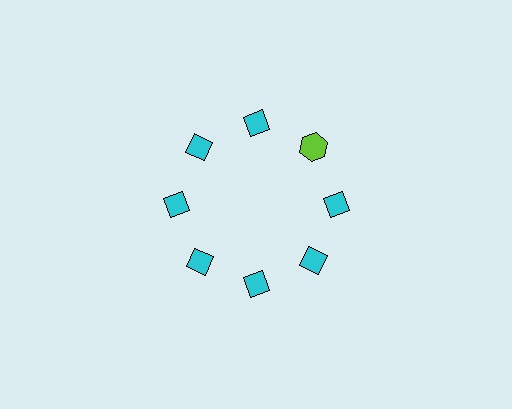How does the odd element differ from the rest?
It differs in both color (lime instead of cyan) and shape (hexagon instead of diamond).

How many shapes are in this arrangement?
There are 8 shapes arranged in a ring pattern.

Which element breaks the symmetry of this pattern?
The lime hexagon at roughly the 2 o'clock position breaks the symmetry. All other shapes are cyan diamonds.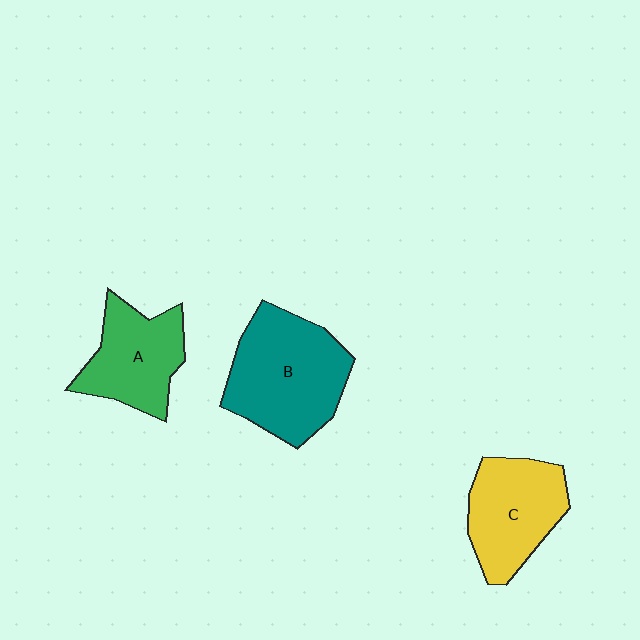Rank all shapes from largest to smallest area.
From largest to smallest: B (teal), C (yellow), A (green).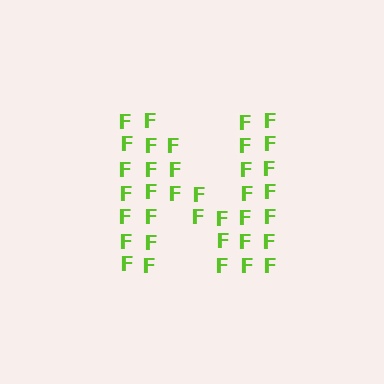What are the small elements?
The small elements are letter F's.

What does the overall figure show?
The overall figure shows the letter N.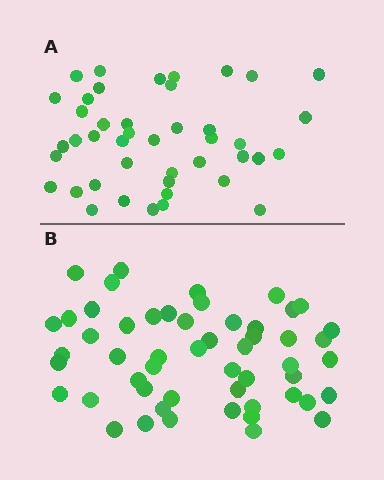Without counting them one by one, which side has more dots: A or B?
Region B (the bottom region) has more dots.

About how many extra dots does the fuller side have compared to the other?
Region B has roughly 10 or so more dots than region A.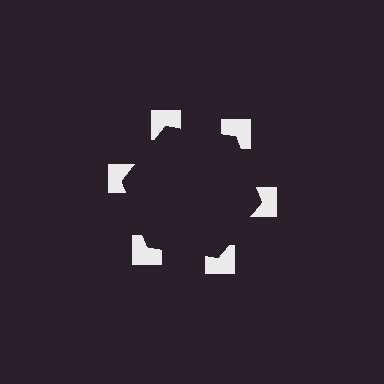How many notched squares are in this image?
There are 6 — one at each vertex of the illusory hexagon.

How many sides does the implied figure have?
6 sides.